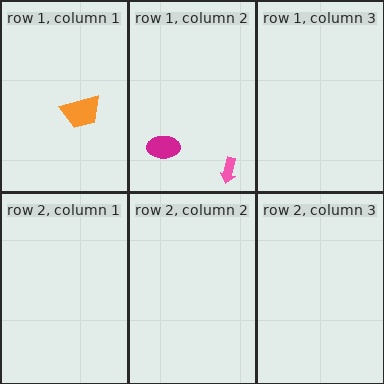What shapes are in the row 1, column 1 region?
The orange trapezoid.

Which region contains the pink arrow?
The row 1, column 2 region.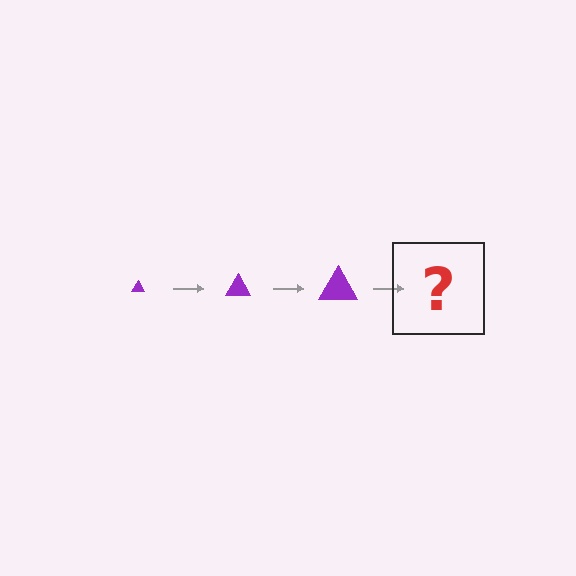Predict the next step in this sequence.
The next step is a purple triangle, larger than the previous one.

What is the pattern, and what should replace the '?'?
The pattern is that the triangle gets progressively larger each step. The '?' should be a purple triangle, larger than the previous one.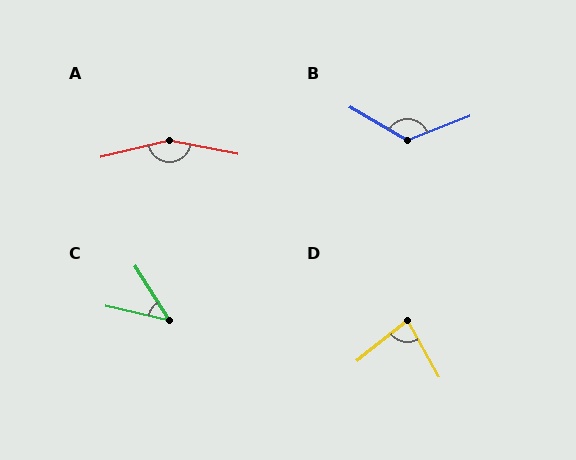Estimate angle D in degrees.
Approximately 80 degrees.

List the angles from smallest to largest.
C (45°), D (80°), B (129°), A (155°).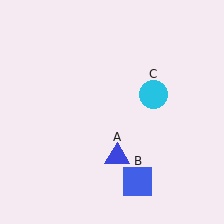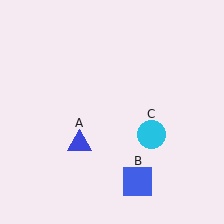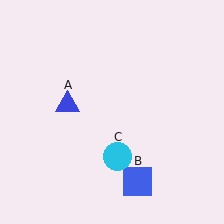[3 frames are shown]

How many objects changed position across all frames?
2 objects changed position: blue triangle (object A), cyan circle (object C).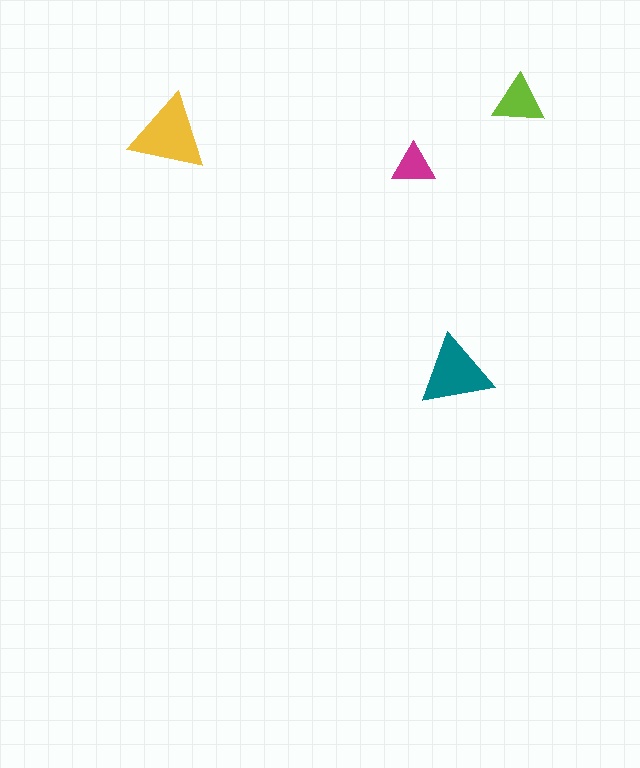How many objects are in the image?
There are 4 objects in the image.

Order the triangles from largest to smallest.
the yellow one, the teal one, the lime one, the magenta one.